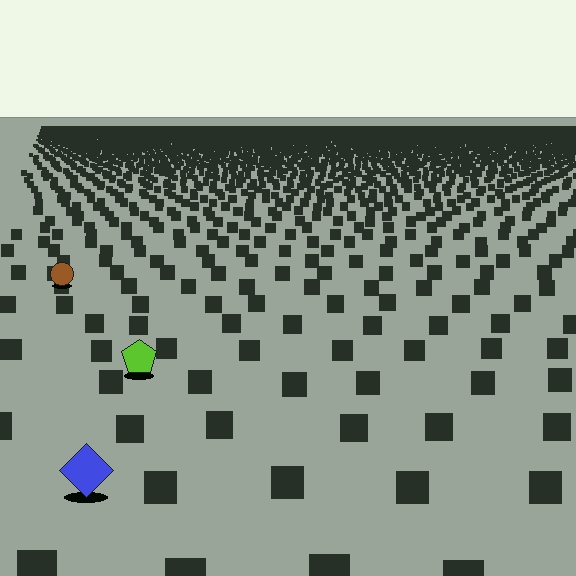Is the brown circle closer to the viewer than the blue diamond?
No. The blue diamond is closer — you can tell from the texture gradient: the ground texture is coarser near it.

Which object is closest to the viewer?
The blue diamond is closest. The texture marks near it are larger and more spread out.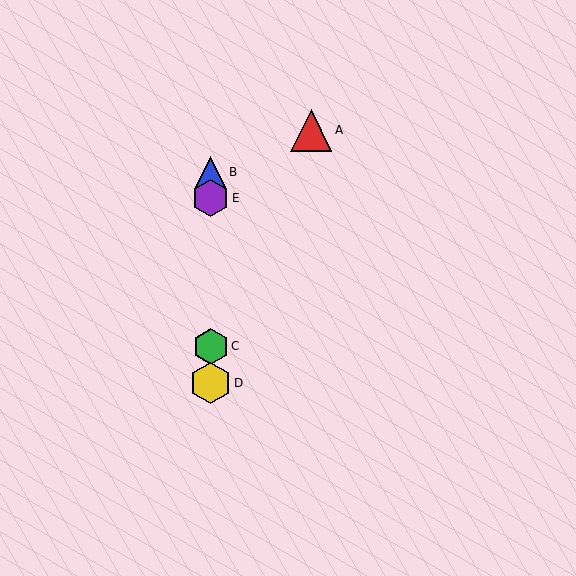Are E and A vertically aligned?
No, E is at x≈211 and A is at x≈311.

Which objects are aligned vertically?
Objects B, C, D, E are aligned vertically.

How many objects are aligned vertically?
4 objects (B, C, D, E) are aligned vertically.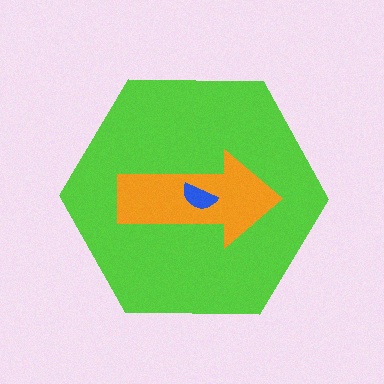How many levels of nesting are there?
3.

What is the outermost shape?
The lime hexagon.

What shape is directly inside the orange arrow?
The blue semicircle.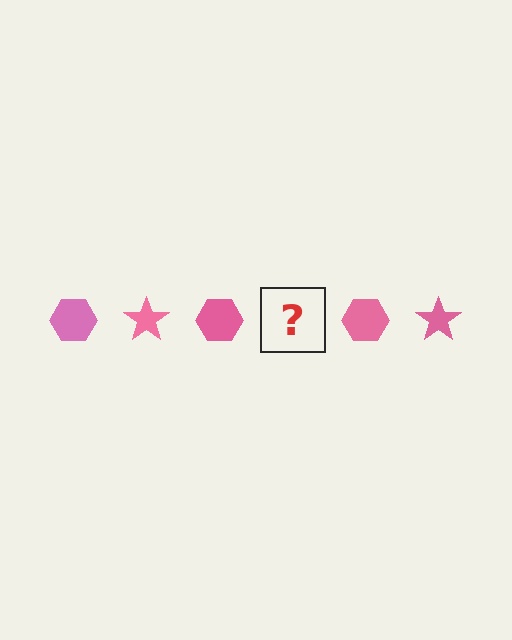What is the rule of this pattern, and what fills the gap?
The rule is that the pattern cycles through hexagon, star shapes in pink. The gap should be filled with a pink star.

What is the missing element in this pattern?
The missing element is a pink star.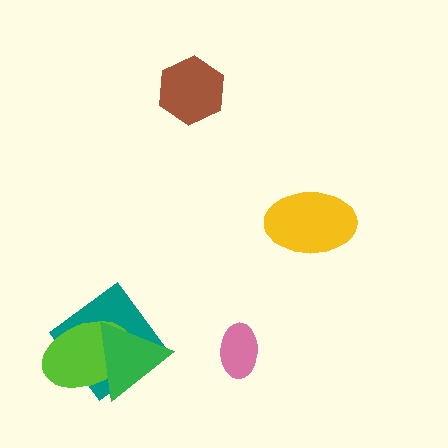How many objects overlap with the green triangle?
2 objects overlap with the green triangle.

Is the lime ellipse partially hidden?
Yes, it is partially covered by another shape.